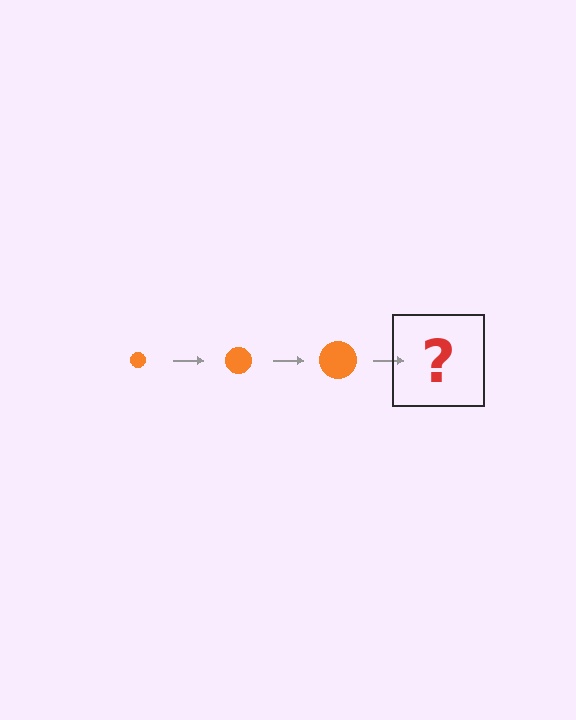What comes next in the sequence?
The next element should be an orange circle, larger than the previous one.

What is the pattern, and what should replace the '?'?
The pattern is that the circle gets progressively larger each step. The '?' should be an orange circle, larger than the previous one.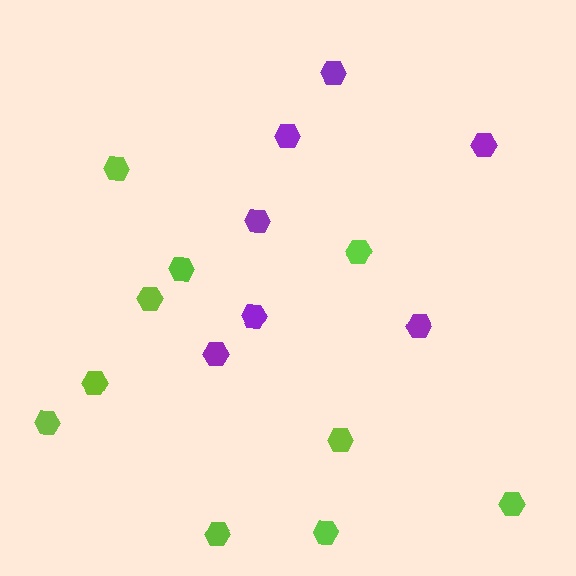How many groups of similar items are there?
There are 2 groups: one group of purple hexagons (7) and one group of lime hexagons (10).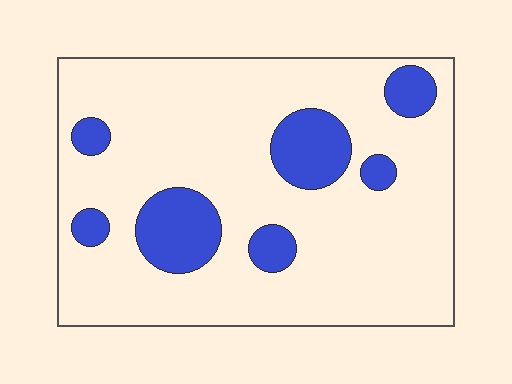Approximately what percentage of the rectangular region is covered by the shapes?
Approximately 15%.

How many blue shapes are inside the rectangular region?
7.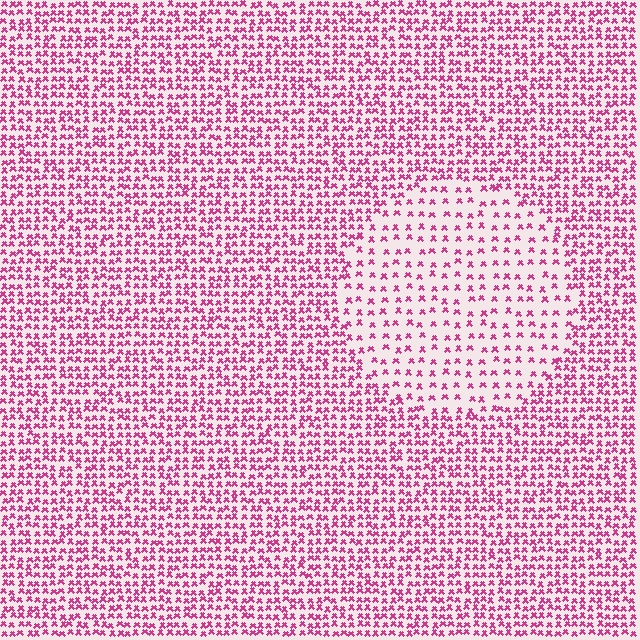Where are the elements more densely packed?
The elements are more densely packed outside the circle boundary.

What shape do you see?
I see a circle.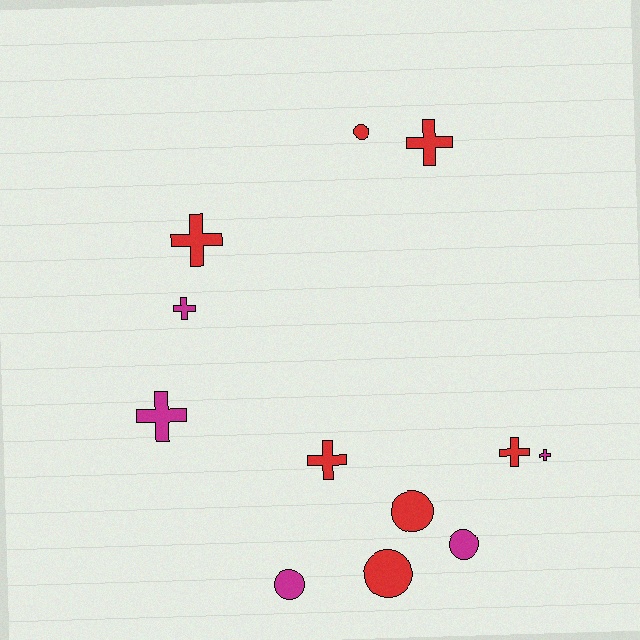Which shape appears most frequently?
Cross, with 7 objects.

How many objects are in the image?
There are 12 objects.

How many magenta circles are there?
There are 2 magenta circles.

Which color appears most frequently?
Red, with 7 objects.